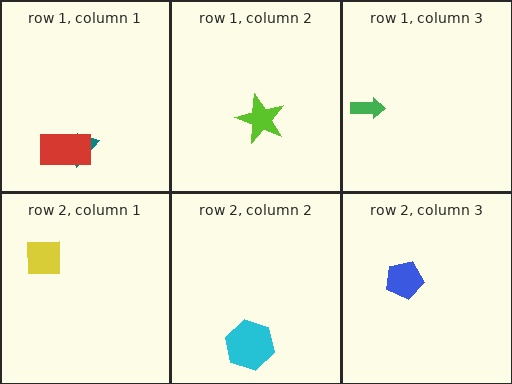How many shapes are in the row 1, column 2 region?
1.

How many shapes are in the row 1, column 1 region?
2.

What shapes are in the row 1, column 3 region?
The green arrow.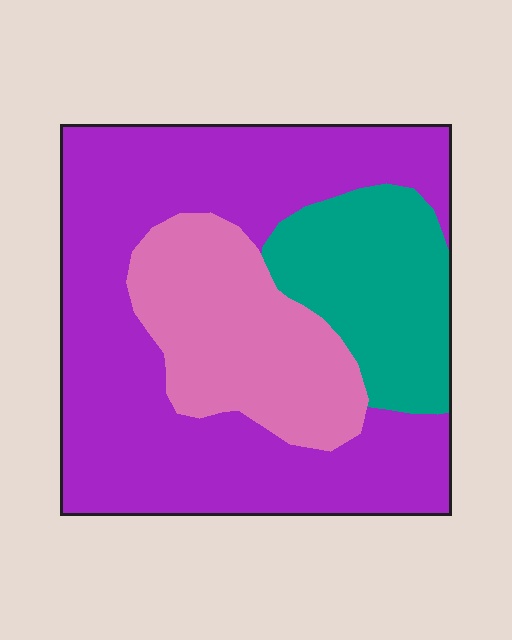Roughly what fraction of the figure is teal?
Teal covers 19% of the figure.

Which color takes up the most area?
Purple, at roughly 60%.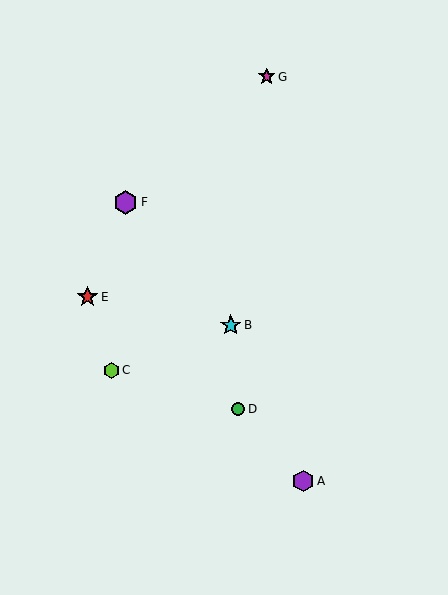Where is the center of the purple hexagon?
The center of the purple hexagon is at (303, 481).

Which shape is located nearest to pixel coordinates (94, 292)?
The red star (labeled E) at (88, 297) is nearest to that location.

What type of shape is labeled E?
Shape E is a red star.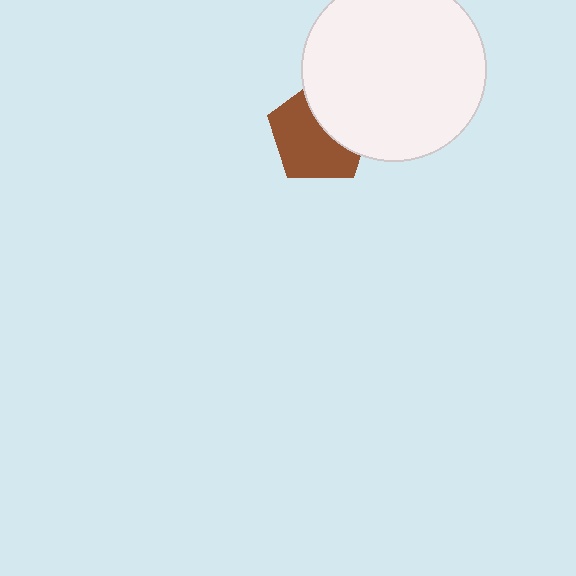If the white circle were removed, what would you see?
You would see the complete brown pentagon.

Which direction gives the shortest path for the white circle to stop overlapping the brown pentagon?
Moving toward the upper-right gives the shortest separation.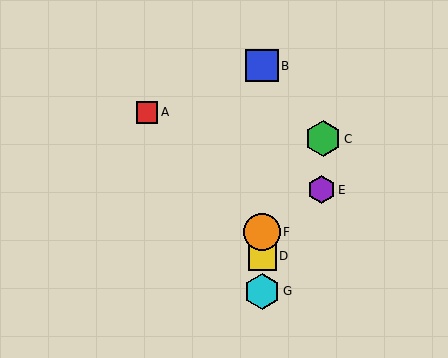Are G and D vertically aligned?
Yes, both are at x≈262.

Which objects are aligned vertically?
Objects B, D, F, G are aligned vertically.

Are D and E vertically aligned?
No, D is at x≈262 and E is at x≈321.